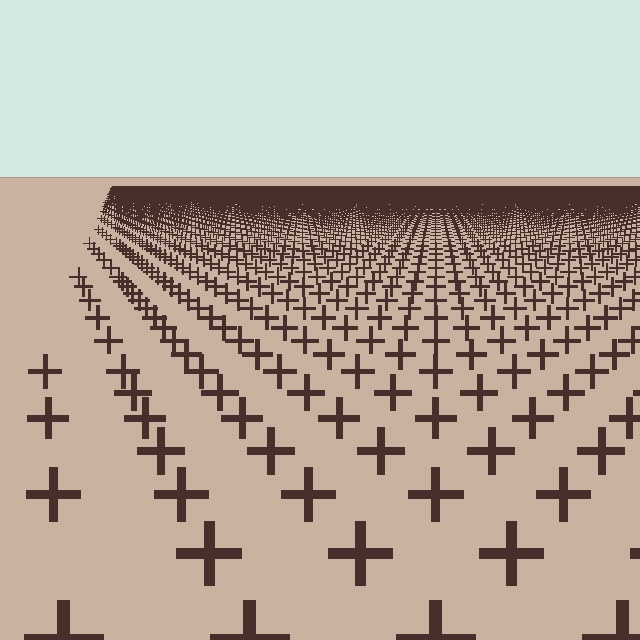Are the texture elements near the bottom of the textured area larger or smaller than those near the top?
Larger. Near the bottom, elements are closer to the viewer and appear at a bigger on-screen size.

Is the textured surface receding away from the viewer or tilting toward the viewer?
The surface is receding away from the viewer. Texture elements get smaller and denser toward the top.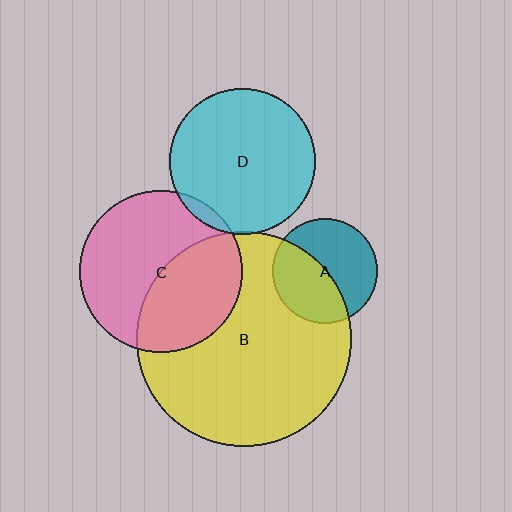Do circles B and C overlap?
Yes.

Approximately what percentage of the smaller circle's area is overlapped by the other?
Approximately 45%.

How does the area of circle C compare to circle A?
Approximately 2.4 times.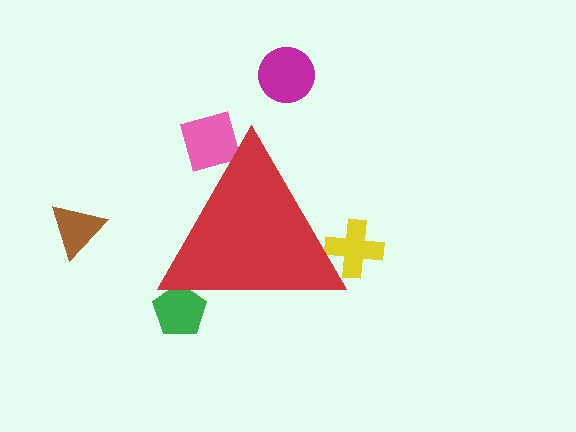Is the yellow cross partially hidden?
Yes, the yellow cross is partially hidden behind the red triangle.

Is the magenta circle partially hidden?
No, the magenta circle is fully visible.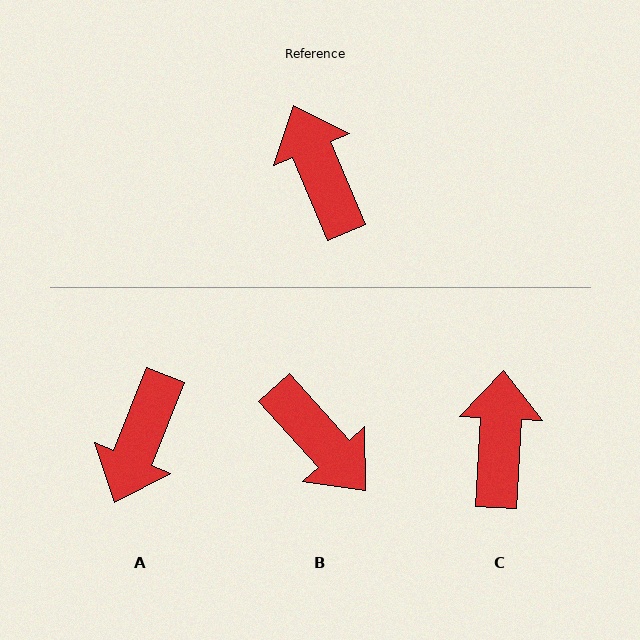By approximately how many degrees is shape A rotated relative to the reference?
Approximately 135 degrees counter-clockwise.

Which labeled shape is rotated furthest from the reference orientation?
B, about 161 degrees away.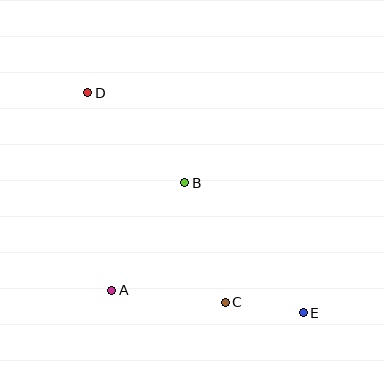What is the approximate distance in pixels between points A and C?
The distance between A and C is approximately 115 pixels.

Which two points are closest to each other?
Points C and E are closest to each other.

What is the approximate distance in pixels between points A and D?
The distance between A and D is approximately 199 pixels.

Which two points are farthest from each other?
Points D and E are farthest from each other.